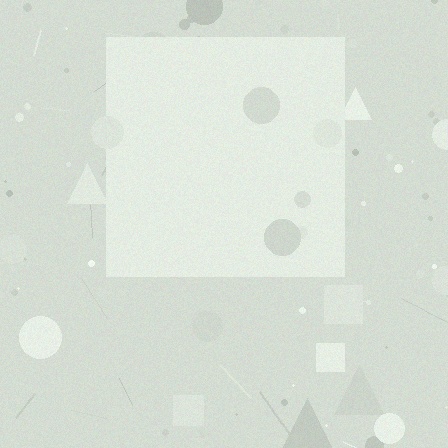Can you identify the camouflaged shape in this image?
The camouflaged shape is a square.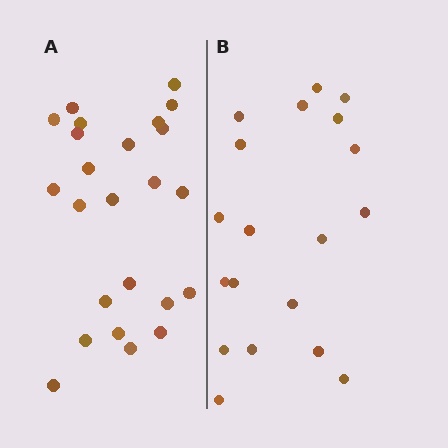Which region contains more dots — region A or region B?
Region A (the left region) has more dots.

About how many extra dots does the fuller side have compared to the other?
Region A has about 5 more dots than region B.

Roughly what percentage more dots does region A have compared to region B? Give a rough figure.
About 25% more.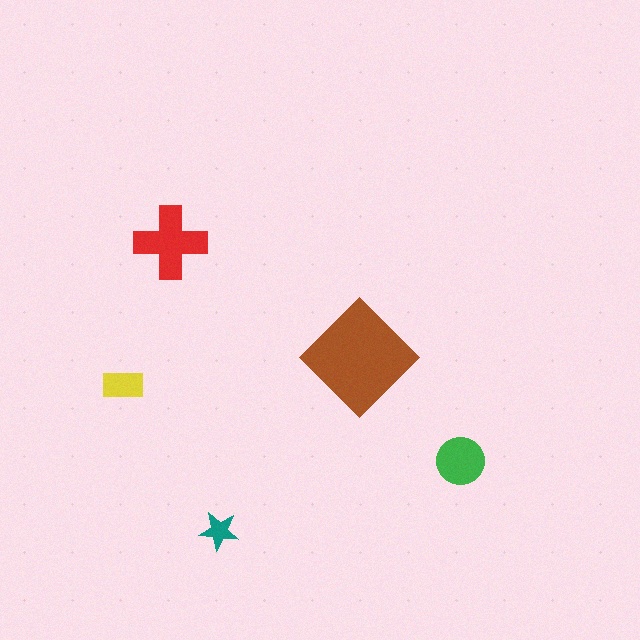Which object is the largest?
The brown diamond.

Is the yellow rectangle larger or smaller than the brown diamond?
Smaller.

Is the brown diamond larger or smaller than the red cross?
Larger.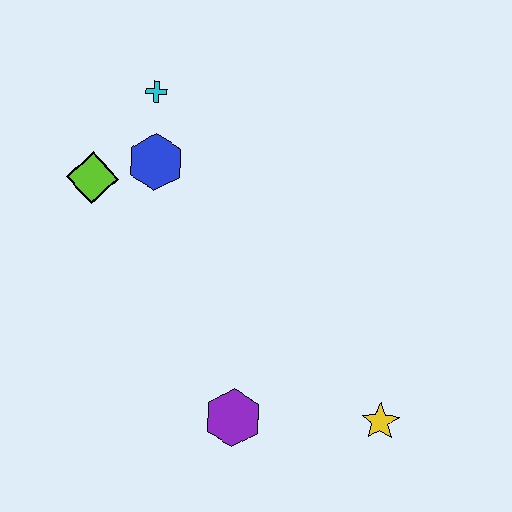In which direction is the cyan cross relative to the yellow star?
The cyan cross is above the yellow star.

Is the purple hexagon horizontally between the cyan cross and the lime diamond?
No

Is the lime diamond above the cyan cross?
No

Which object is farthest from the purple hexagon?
The cyan cross is farthest from the purple hexagon.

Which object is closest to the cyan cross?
The blue hexagon is closest to the cyan cross.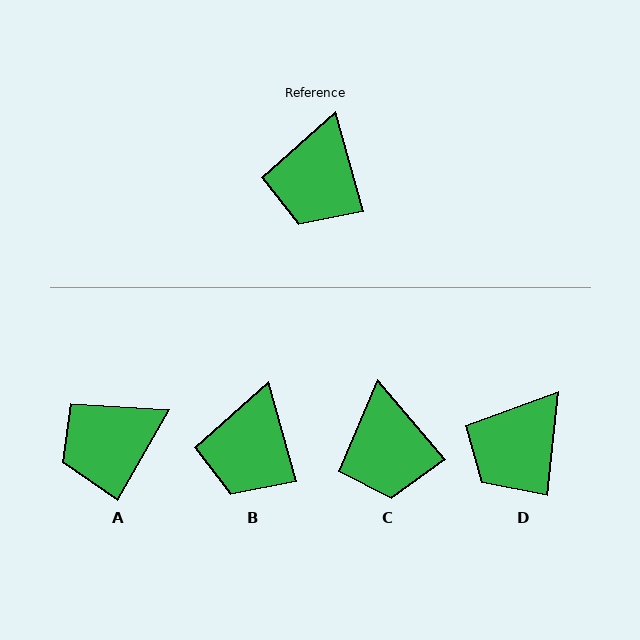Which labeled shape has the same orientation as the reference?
B.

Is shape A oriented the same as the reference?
No, it is off by about 46 degrees.